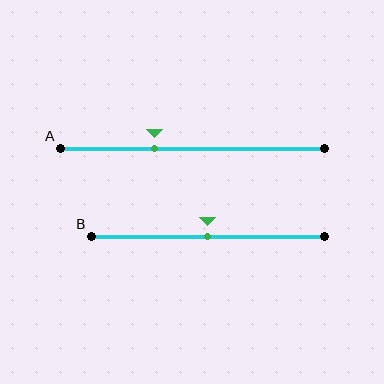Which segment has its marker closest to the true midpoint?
Segment B has its marker closest to the true midpoint.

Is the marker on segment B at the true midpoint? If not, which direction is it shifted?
Yes, the marker on segment B is at the true midpoint.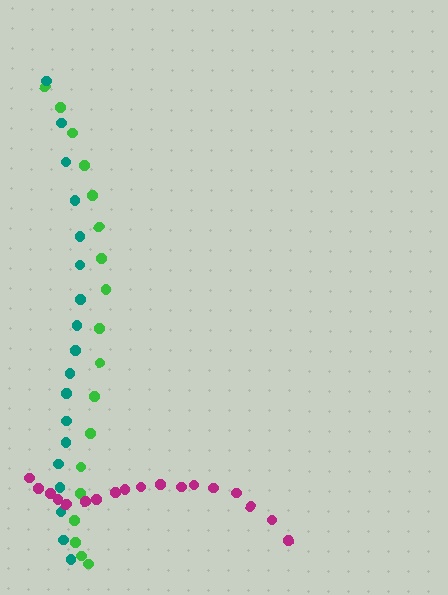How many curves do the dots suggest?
There are 3 distinct paths.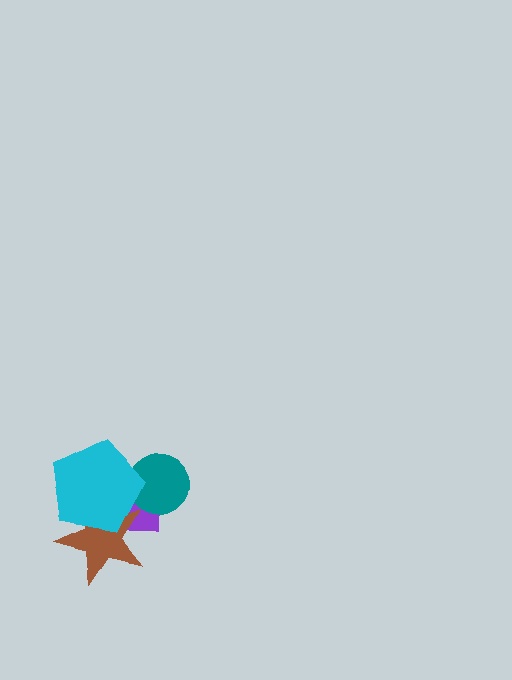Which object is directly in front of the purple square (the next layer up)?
The brown star is directly in front of the purple square.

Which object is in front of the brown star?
The cyan pentagon is in front of the brown star.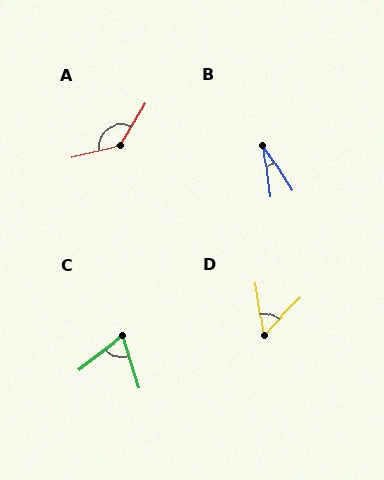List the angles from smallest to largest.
B (25°), D (54°), C (70°), A (134°).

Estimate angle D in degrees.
Approximately 54 degrees.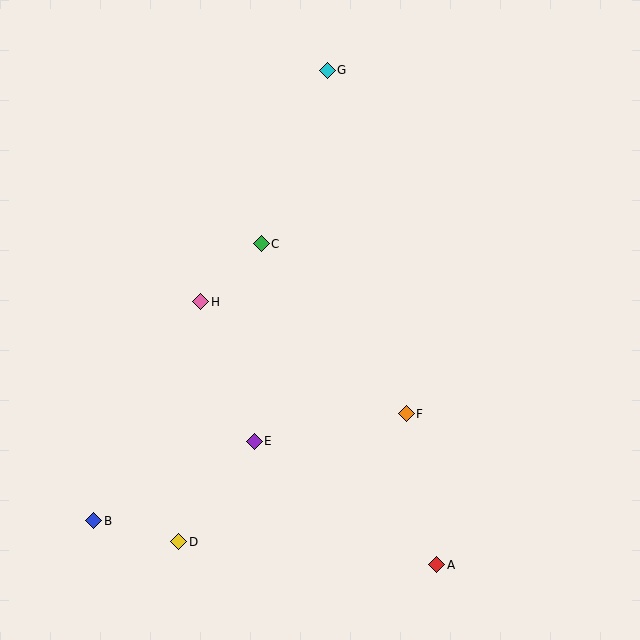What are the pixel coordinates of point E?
Point E is at (254, 441).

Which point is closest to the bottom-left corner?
Point B is closest to the bottom-left corner.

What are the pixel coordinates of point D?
Point D is at (179, 542).